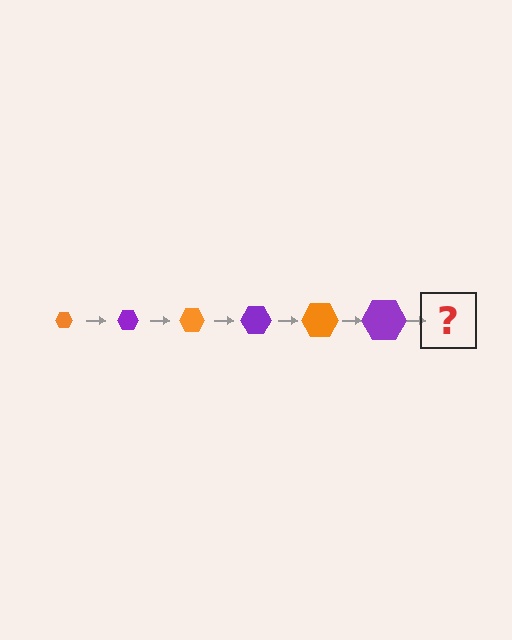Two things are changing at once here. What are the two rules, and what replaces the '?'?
The two rules are that the hexagon grows larger each step and the color cycles through orange and purple. The '?' should be an orange hexagon, larger than the previous one.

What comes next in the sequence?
The next element should be an orange hexagon, larger than the previous one.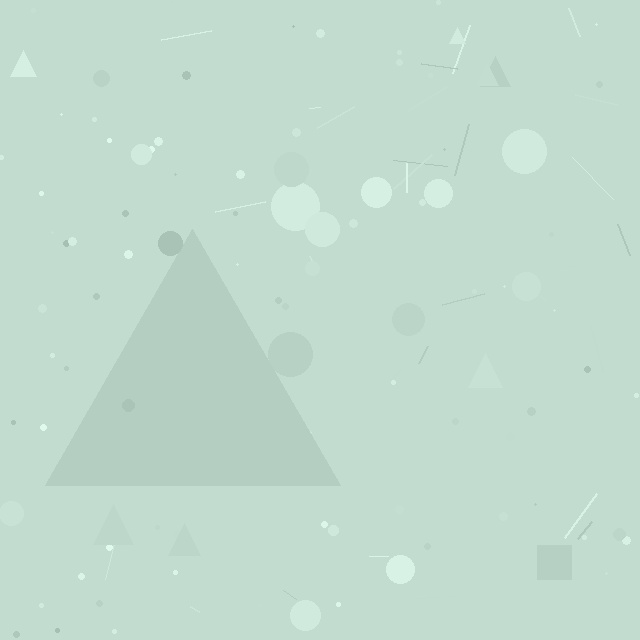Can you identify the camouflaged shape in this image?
The camouflaged shape is a triangle.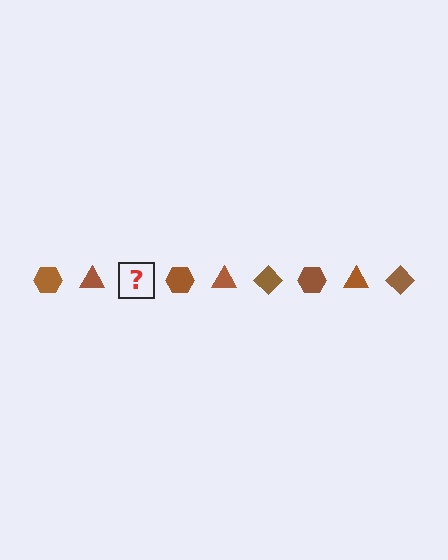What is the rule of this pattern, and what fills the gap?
The rule is that the pattern cycles through hexagon, triangle, diamond shapes in brown. The gap should be filled with a brown diamond.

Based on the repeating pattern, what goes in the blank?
The blank should be a brown diamond.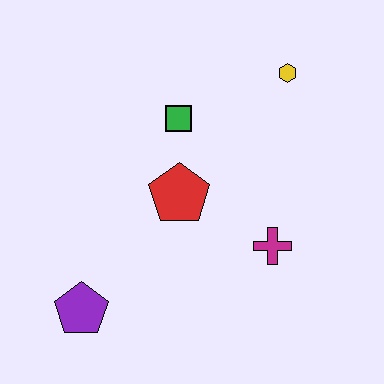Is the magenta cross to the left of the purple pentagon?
No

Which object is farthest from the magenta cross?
The purple pentagon is farthest from the magenta cross.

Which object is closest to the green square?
The red pentagon is closest to the green square.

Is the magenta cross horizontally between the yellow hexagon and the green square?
Yes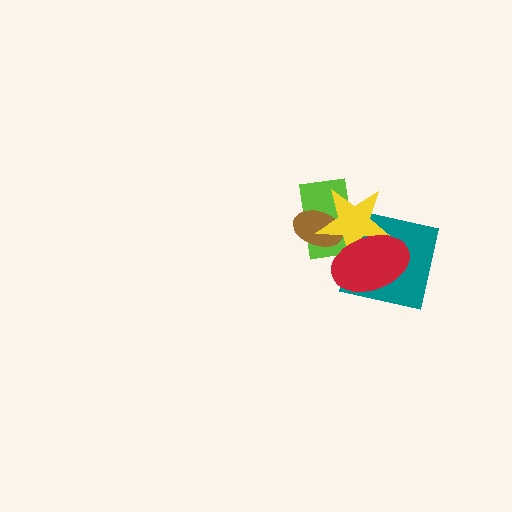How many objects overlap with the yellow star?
4 objects overlap with the yellow star.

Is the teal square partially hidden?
Yes, it is partially covered by another shape.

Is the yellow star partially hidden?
Yes, it is partially covered by another shape.